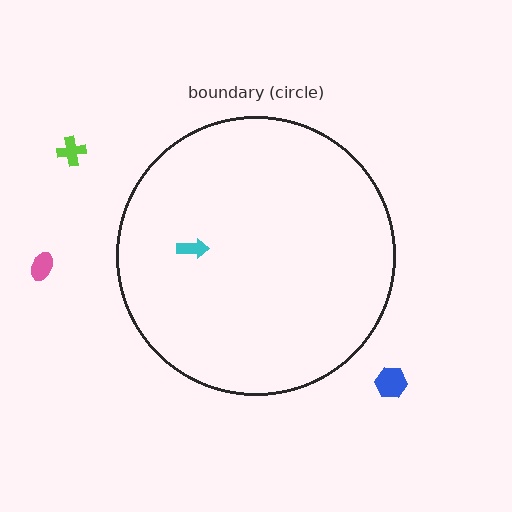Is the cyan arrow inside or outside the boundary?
Inside.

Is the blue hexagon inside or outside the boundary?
Outside.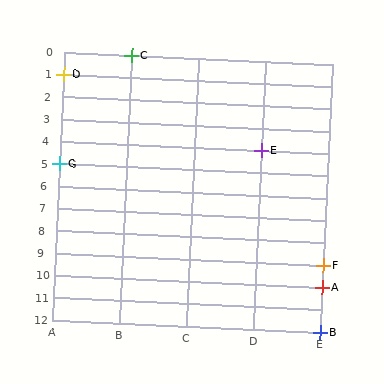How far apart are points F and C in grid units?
Points F and C are 3 columns and 9 rows apart (about 9.5 grid units diagonally).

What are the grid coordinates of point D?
Point D is at grid coordinates (A, 1).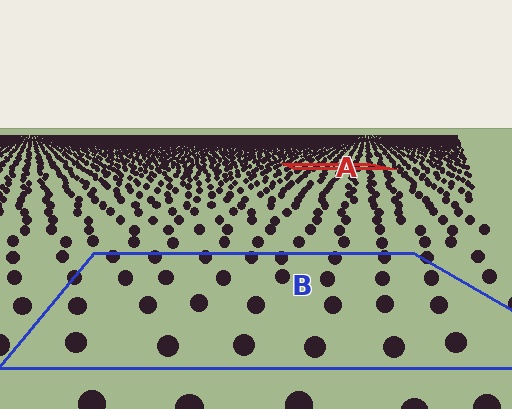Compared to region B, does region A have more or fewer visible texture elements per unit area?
Region A has more texture elements per unit area — they are packed more densely because it is farther away.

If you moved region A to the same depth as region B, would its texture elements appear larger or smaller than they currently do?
They would appear larger. At a closer depth, the same texture elements are projected at a bigger on-screen size.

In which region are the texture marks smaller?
The texture marks are smaller in region A, because it is farther away.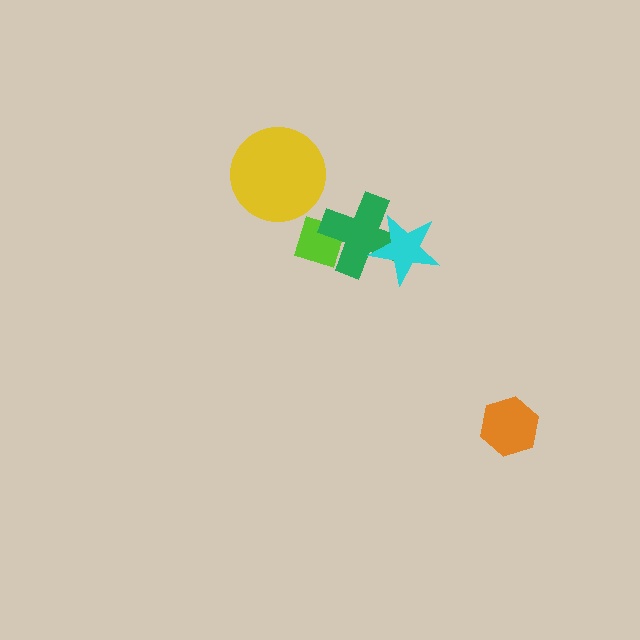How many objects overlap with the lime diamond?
1 object overlaps with the lime diamond.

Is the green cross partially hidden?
Yes, it is partially covered by another shape.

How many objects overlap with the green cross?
2 objects overlap with the green cross.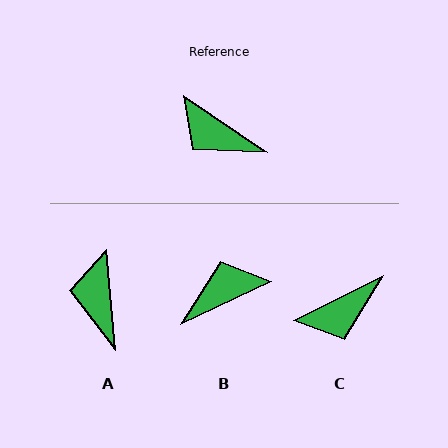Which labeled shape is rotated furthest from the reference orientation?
B, about 120 degrees away.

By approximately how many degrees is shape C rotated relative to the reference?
Approximately 61 degrees counter-clockwise.